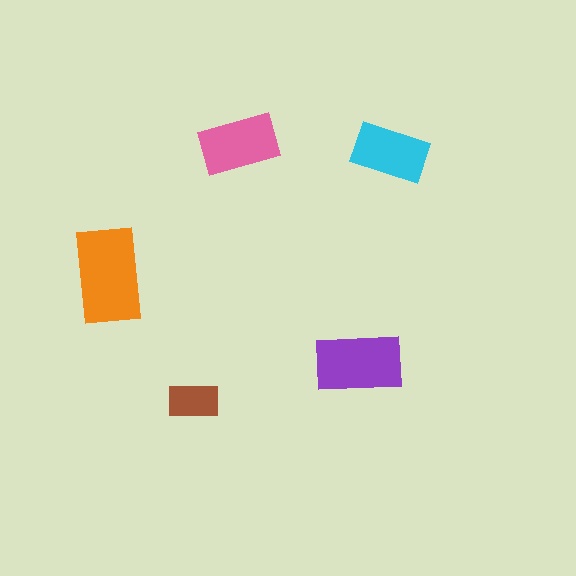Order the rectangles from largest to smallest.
the orange one, the purple one, the pink one, the cyan one, the brown one.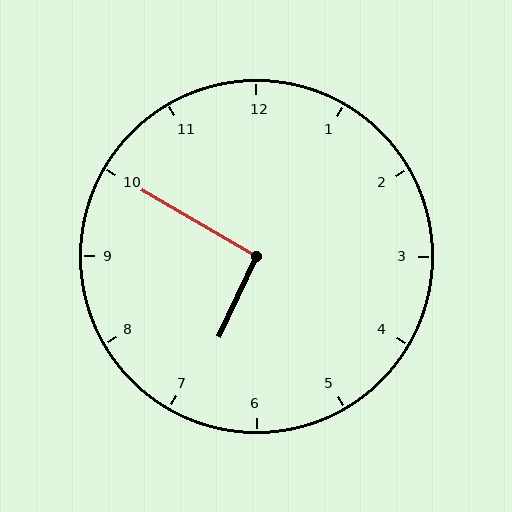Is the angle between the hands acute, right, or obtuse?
It is right.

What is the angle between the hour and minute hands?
Approximately 95 degrees.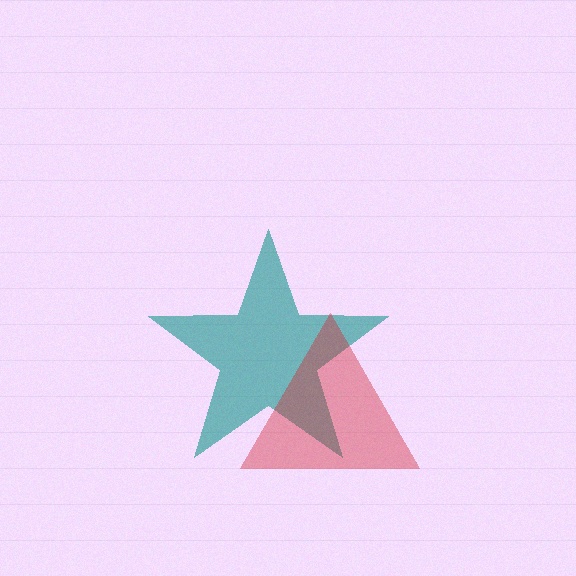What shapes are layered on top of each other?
The layered shapes are: a teal star, a red triangle.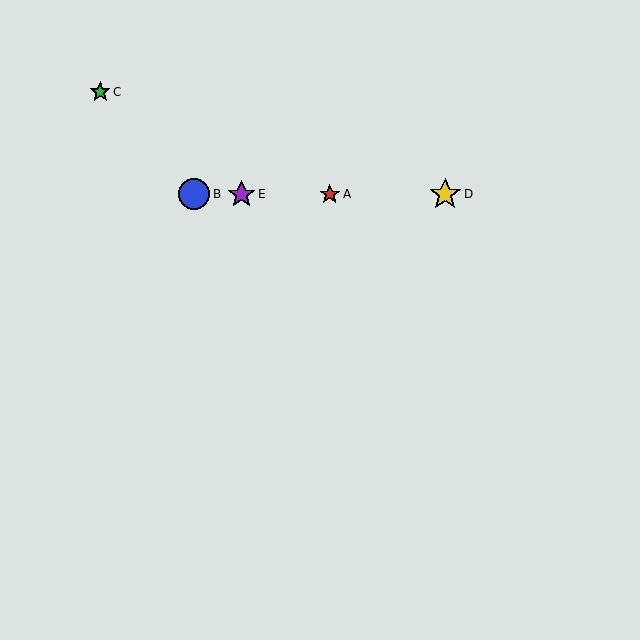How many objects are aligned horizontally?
4 objects (A, B, D, E) are aligned horizontally.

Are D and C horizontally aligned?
No, D is at y≈194 and C is at y≈92.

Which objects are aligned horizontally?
Objects A, B, D, E are aligned horizontally.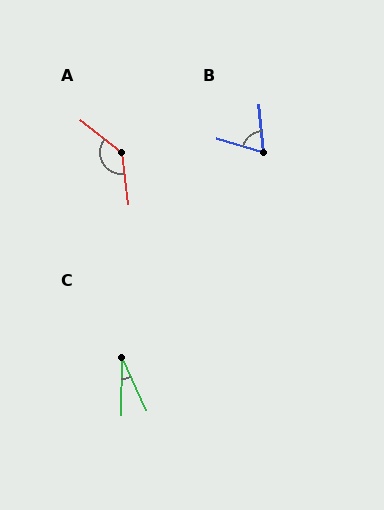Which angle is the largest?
A, at approximately 135 degrees.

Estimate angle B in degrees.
Approximately 68 degrees.